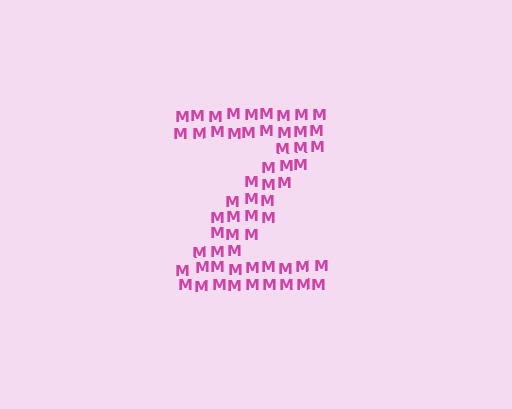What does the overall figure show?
The overall figure shows the letter Z.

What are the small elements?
The small elements are letter M's.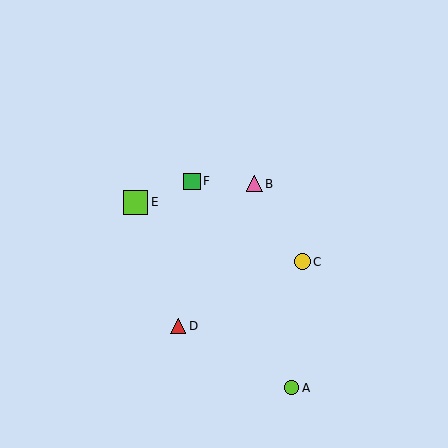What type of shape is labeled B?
Shape B is a pink triangle.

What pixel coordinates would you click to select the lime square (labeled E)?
Click at (136, 202) to select the lime square E.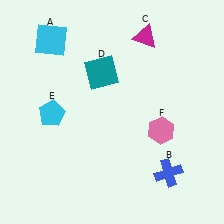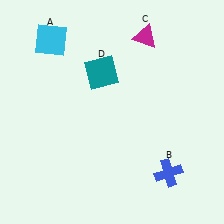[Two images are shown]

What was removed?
The pink hexagon (F), the cyan pentagon (E) were removed in Image 2.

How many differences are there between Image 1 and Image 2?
There are 2 differences between the two images.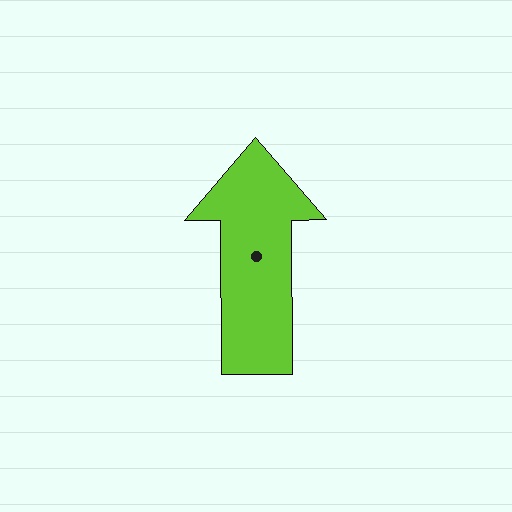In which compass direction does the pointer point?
North.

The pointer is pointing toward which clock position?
Roughly 12 o'clock.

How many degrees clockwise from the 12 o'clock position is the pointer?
Approximately 360 degrees.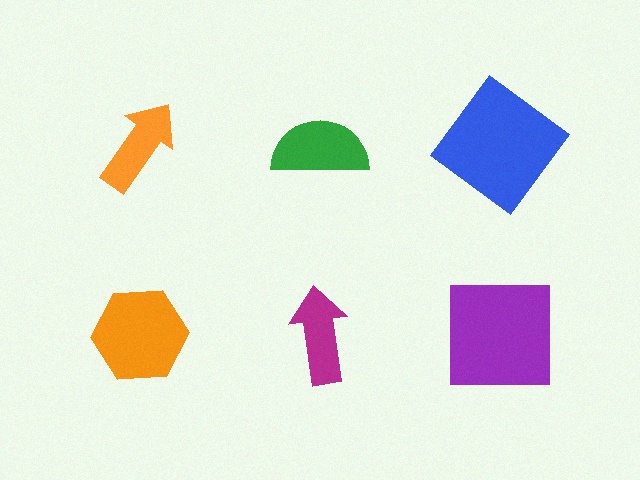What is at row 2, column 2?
A magenta arrow.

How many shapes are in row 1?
3 shapes.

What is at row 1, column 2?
A green semicircle.